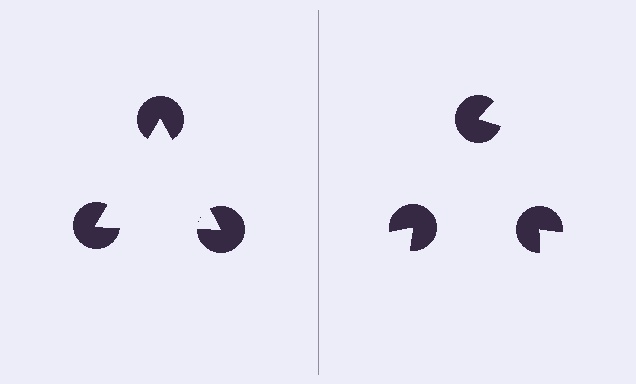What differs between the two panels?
The pac-man discs are positioned identically on both sides; only the wedge orientations differ. On the left they align to a triangle; on the right they are misaligned.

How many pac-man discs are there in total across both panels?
6 — 3 on each side.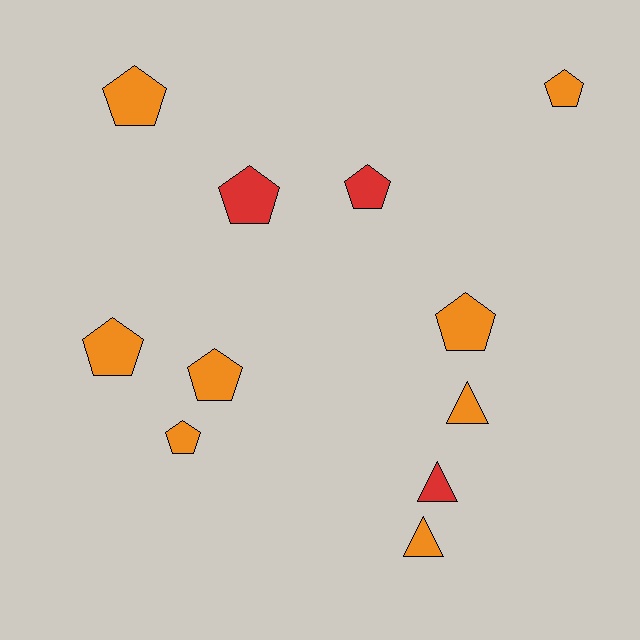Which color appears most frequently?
Orange, with 8 objects.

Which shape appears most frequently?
Pentagon, with 8 objects.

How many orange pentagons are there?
There are 6 orange pentagons.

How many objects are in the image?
There are 11 objects.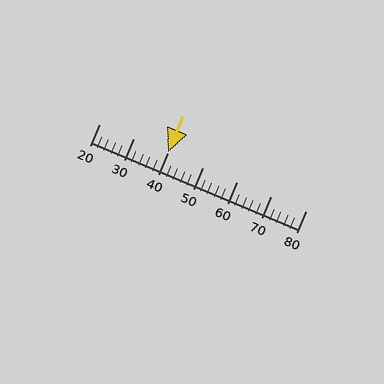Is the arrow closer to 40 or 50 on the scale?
The arrow is closer to 40.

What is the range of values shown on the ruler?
The ruler shows values from 20 to 80.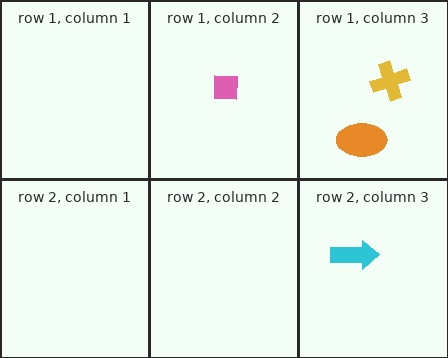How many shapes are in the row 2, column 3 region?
1.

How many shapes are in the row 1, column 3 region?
2.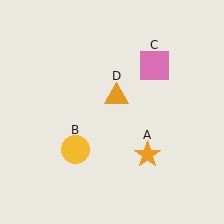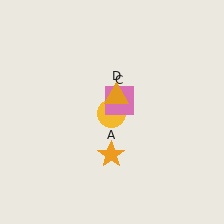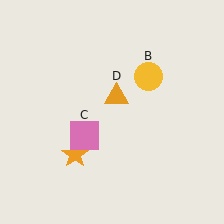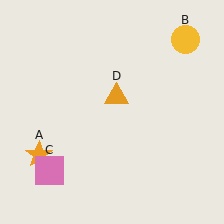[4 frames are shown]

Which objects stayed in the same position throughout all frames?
Orange triangle (object D) remained stationary.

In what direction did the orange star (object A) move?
The orange star (object A) moved left.